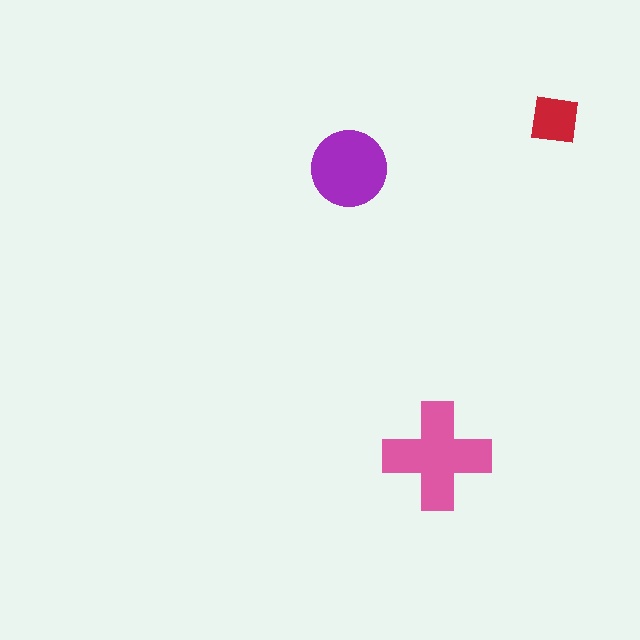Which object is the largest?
The pink cross.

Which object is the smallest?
The red square.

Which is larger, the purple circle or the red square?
The purple circle.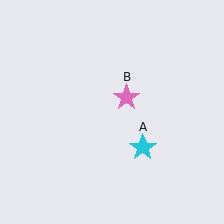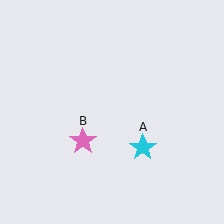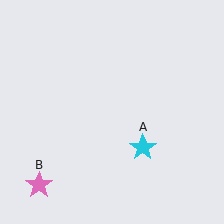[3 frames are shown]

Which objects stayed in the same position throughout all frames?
Cyan star (object A) remained stationary.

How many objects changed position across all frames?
1 object changed position: pink star (object B).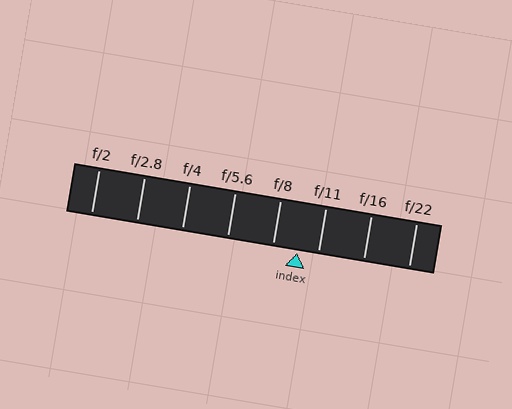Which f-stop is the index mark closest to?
The index mark is closest to f/11.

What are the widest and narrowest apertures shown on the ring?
The widest aperture shown is f/2 and the narrowest is f/22.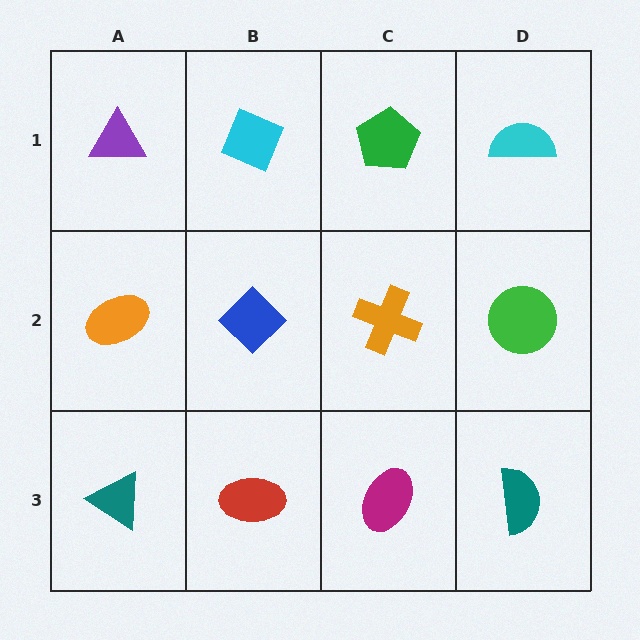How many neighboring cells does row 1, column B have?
3.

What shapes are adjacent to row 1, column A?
An orange ellipse (row 2, column A), a cyan diamond (row 1, column B).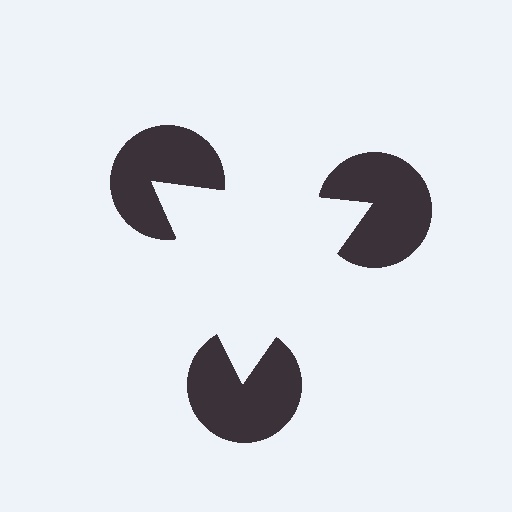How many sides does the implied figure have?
3 sides.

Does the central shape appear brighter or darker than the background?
It typically appears slightly brighter than the background, even though no actual brightness change is drawn.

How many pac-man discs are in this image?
There are 3 — one at each vertex of the illusory triangle.